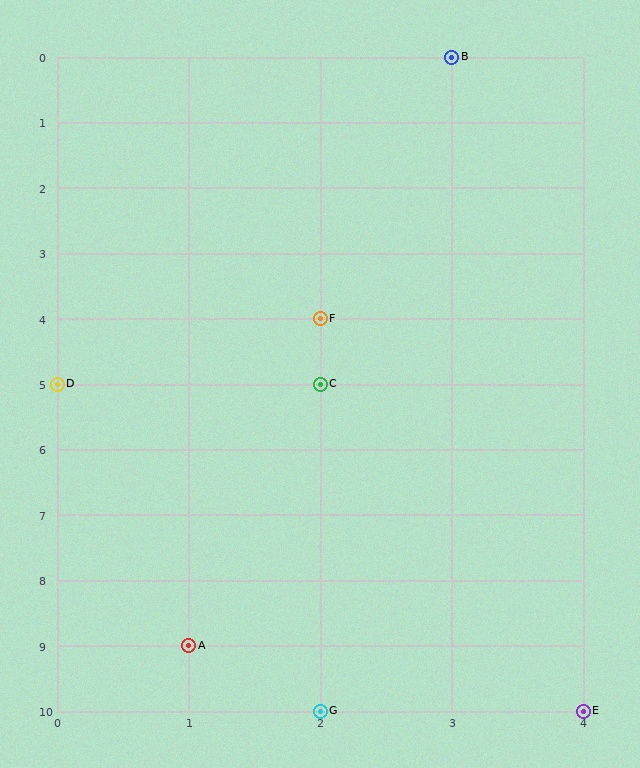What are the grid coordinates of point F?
Point F is at grid coordinates (2, 4).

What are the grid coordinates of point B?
Point B is at grid coordinates (3, 0).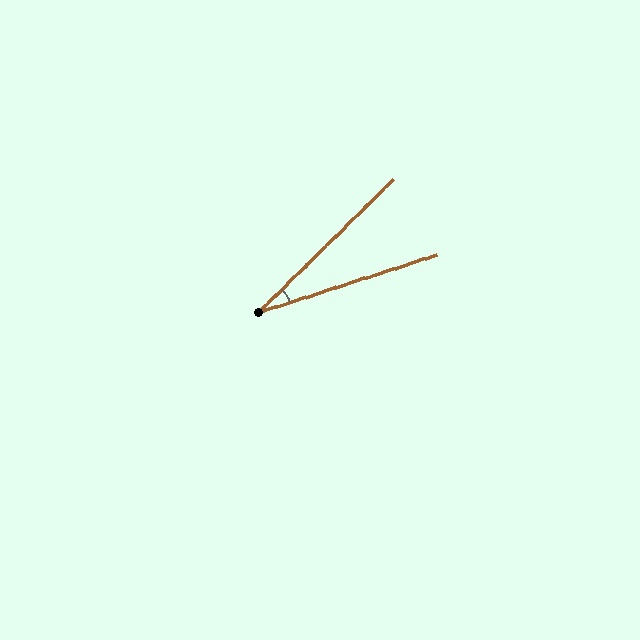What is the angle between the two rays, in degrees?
Approximately 27 degrees.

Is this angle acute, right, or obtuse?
It is acute.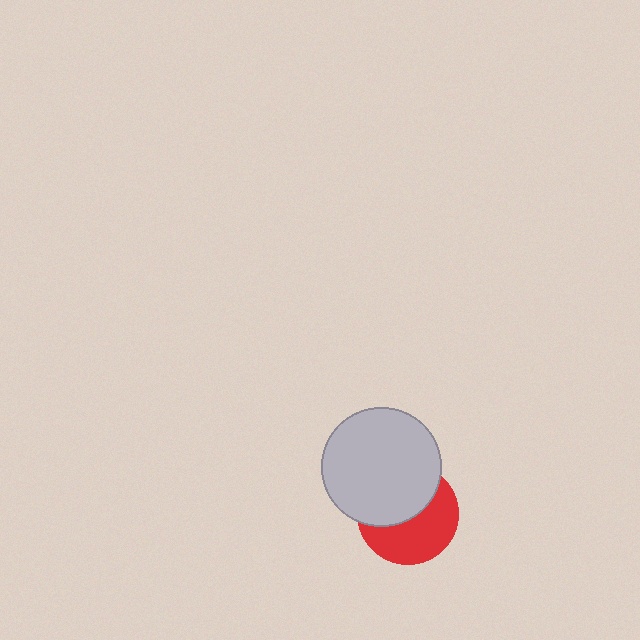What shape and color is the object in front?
The object in front is a light gray circle.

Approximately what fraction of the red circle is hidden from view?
Roughly 48% of the red circle is hidden behind the light gray circle.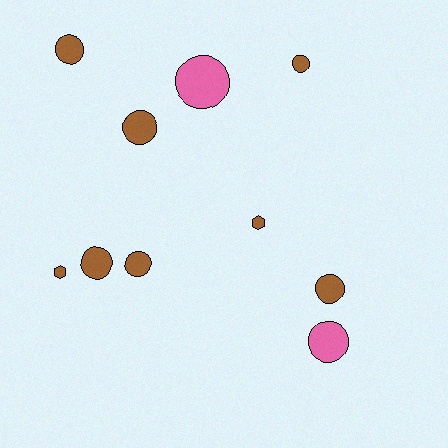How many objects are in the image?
There are 10 objects.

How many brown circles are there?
There are 6 brown circles.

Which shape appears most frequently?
Circle, with 8 objects.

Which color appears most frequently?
Brown, with 8 objects.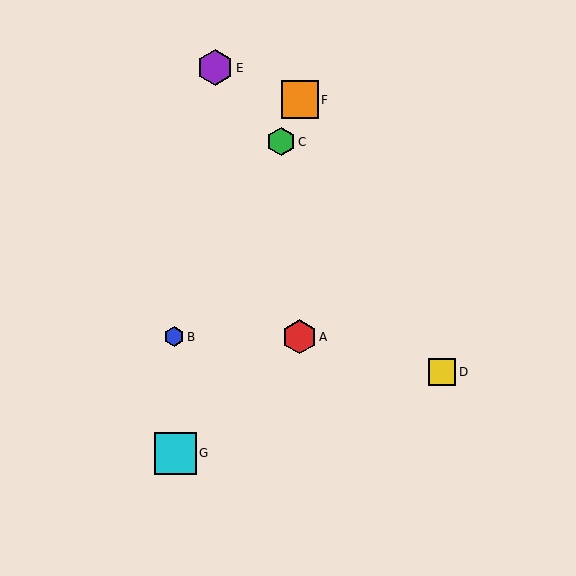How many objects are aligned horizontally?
2 objects (A, B) are aligned horizontally.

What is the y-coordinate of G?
Object G is at y≈453.